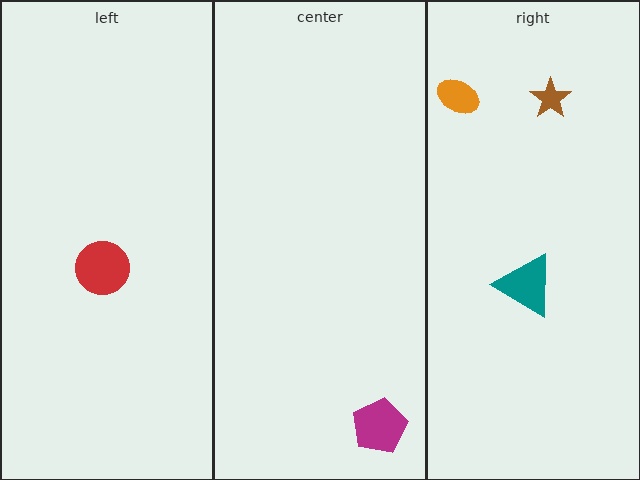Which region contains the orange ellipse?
The right region.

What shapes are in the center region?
The magenta pentagon.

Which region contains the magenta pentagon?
The center region.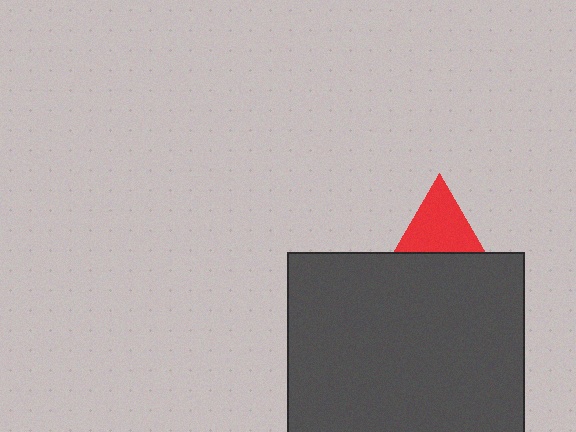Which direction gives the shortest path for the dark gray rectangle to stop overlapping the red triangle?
Moving down gives the shortest separation.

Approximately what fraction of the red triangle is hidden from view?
Roughly 47% of the red triangle is hidden behind the dark gray rectangle.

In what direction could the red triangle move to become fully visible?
The red triangle could move up. That would shift it out from behind the dark gray rectangle entirely.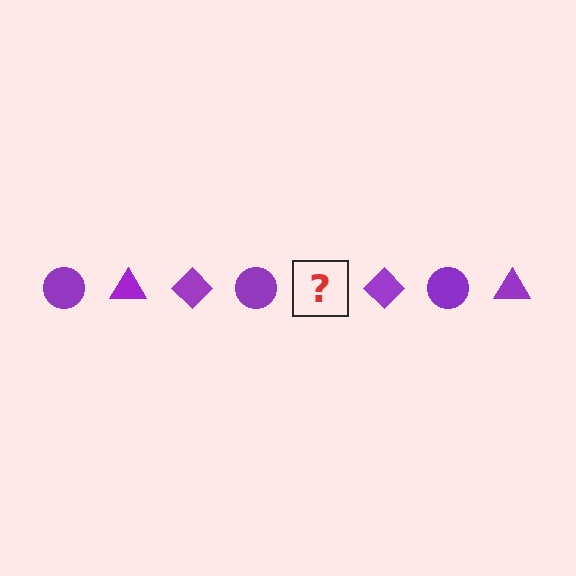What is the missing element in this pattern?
The missing element is a purple triangle.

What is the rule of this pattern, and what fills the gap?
The rule is that the pattern cycles through circle, triangle, diamond shapes in purple. The gap should be filled with a purple triangle.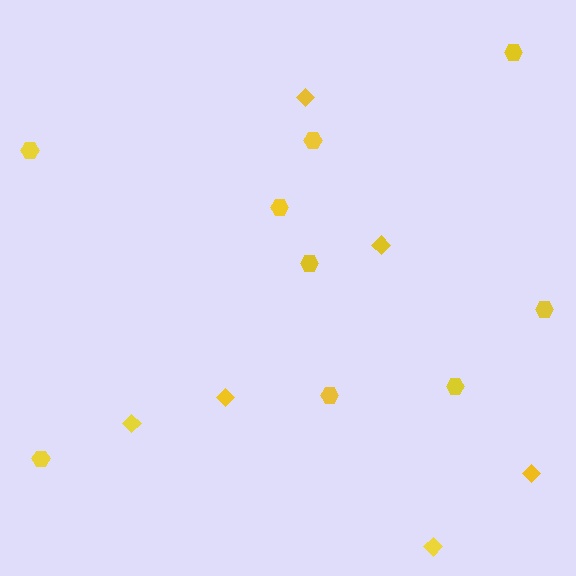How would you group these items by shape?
There are 2 groups: one group of hexagons (9) and one group of diamonds (6).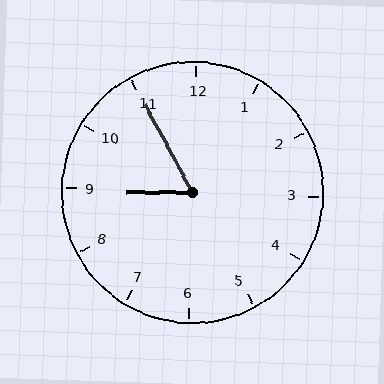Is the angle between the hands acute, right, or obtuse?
It is acute.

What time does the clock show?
8:55.